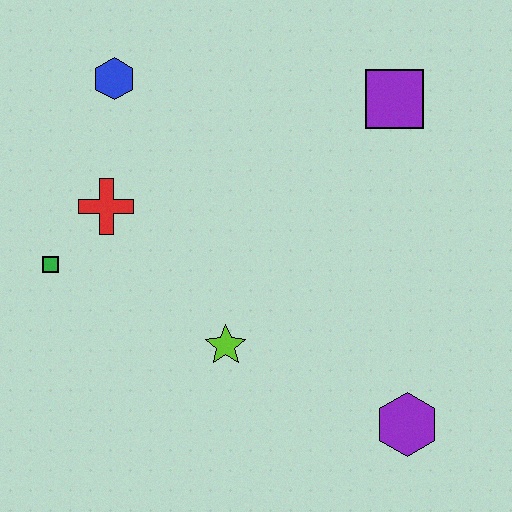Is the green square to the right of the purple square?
No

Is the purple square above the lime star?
Yes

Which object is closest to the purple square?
The blue hexagon is closest to the purple square.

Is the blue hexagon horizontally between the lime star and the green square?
Yes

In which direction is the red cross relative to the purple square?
The red cross is to the left of the purple square.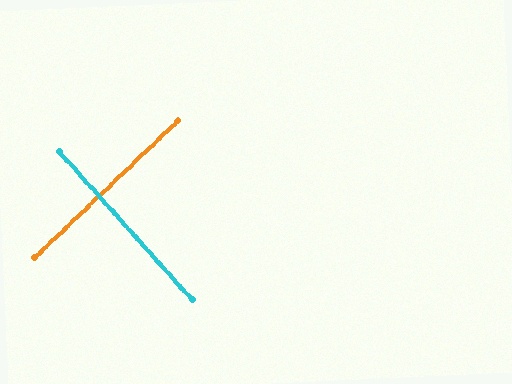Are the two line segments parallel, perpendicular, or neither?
Perpendicular — they meet at approximately 88°.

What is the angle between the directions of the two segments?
Approximately 88 degrees.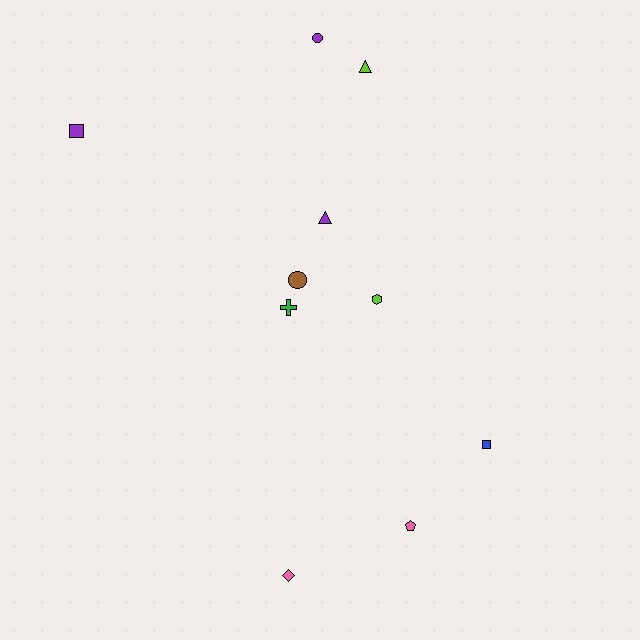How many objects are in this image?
There are 10 objects.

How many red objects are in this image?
There are no red objects.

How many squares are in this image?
There are 2 squares.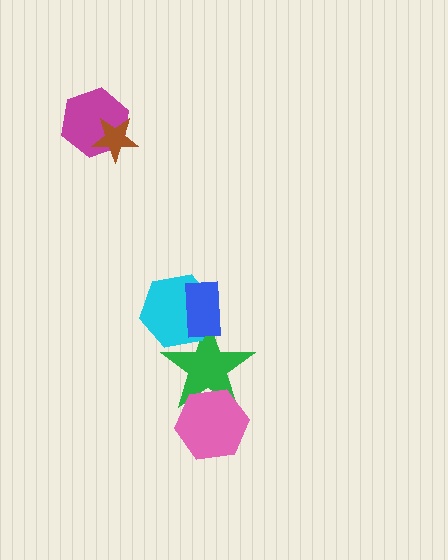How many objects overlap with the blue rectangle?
2 objects overlap with the blue rectangle.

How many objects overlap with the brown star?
1 object overlaps with the brown star.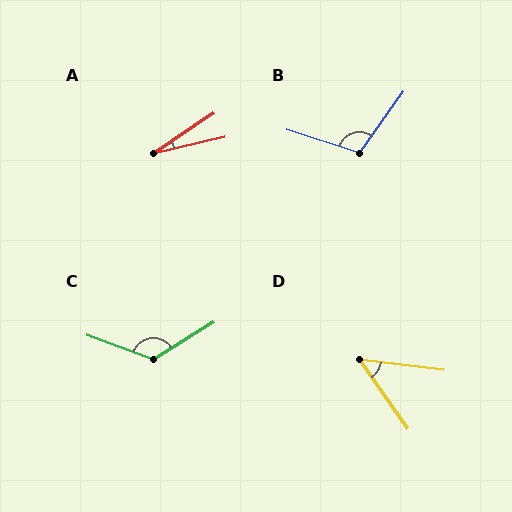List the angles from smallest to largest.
A (21°), D (48°), B (107°), C (128°).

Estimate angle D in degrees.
Approximately 48 degrees.